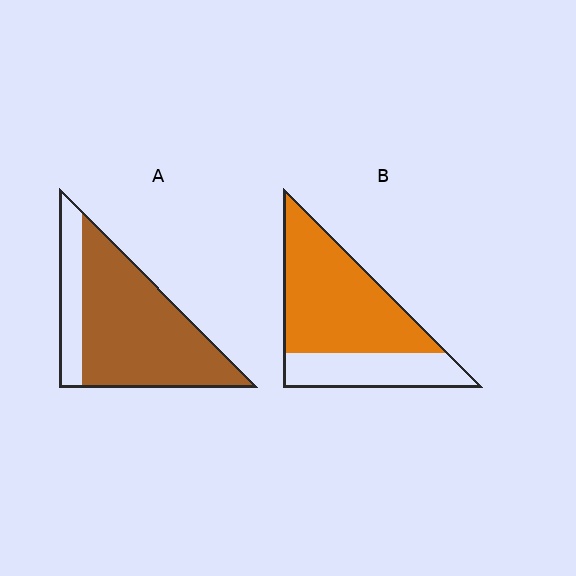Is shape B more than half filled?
Yes.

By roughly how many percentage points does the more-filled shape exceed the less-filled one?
By roughly 10 percentage points (A over B).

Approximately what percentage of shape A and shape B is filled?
A is approximately 80% and B is approximately 70%.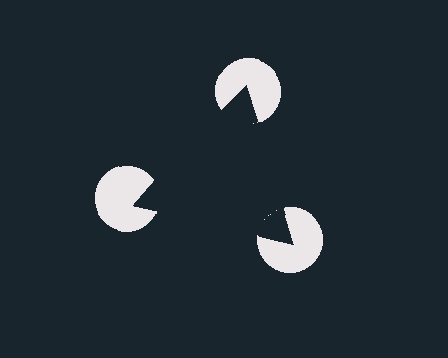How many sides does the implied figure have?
3 sides.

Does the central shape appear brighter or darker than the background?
It typically appears slightly darker than the background, even though no actual brightness change is drawn.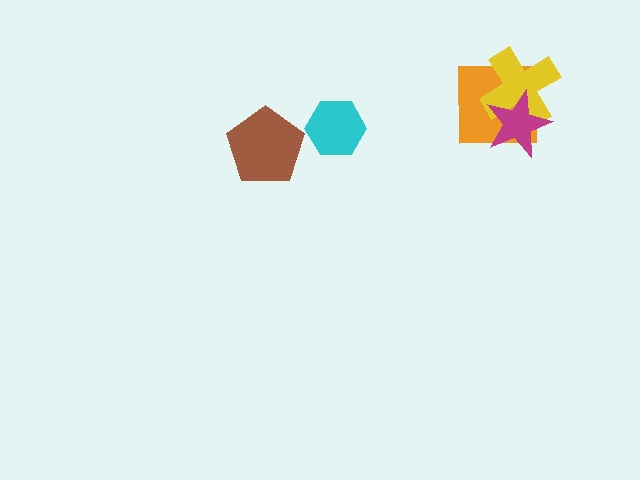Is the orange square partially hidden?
Yes, it is partially covered by another shape.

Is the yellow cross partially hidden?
Yes, it is partially covered by another shape.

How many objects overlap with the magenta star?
2 objects overlap with the magenta star.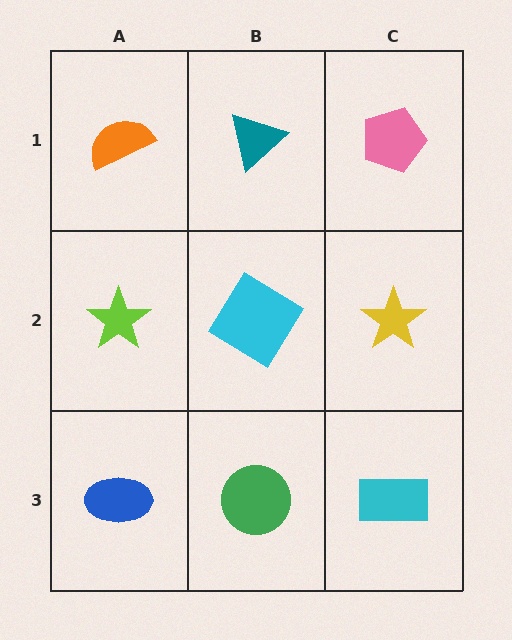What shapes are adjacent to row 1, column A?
A lime star (row 2, column A), a teal triangle (row 1, column B).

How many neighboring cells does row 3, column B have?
3.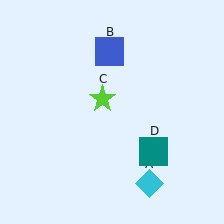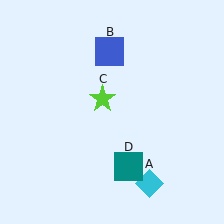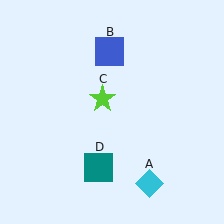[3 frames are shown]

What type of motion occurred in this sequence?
The teal square (object D) rotated clockwise around the center of the scene.